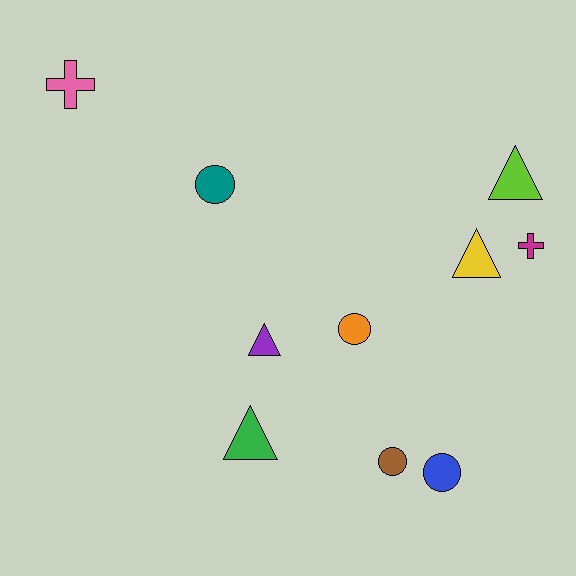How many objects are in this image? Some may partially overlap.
There are 10 objects.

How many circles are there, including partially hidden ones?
There are 4 circles.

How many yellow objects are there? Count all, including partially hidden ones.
There is 1 yellow object.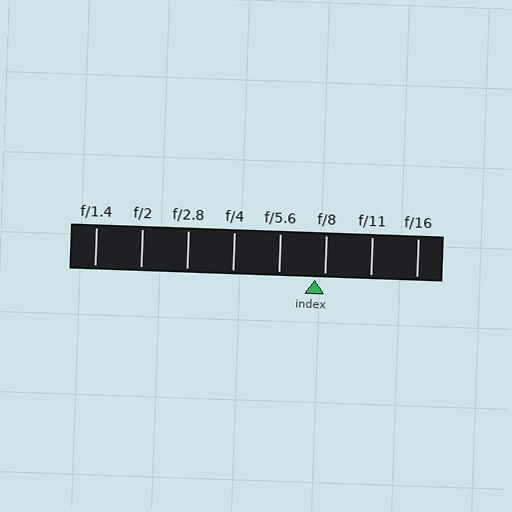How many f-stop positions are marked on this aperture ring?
There are 8 f-stop positions marked.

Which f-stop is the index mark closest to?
The index mark is closest to f/8.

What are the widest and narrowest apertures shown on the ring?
The widest aperture shown is f/1.4 and the narrowest is f/16.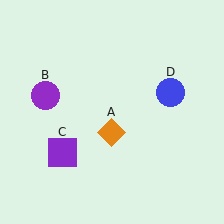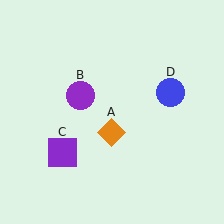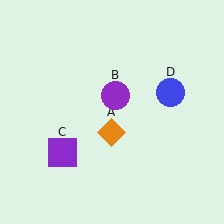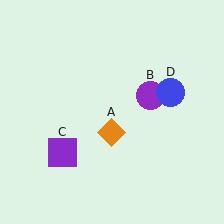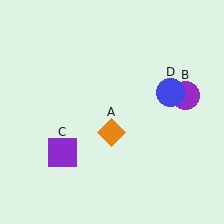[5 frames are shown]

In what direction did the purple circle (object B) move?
The purple circle (object B) moved right.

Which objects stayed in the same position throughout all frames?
Orange diamond (object A) and purple square (object C) and blue circle (object D) remained stationary.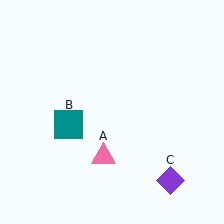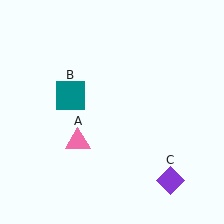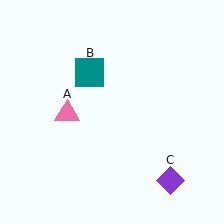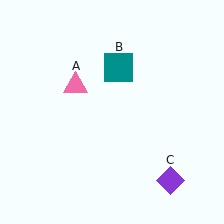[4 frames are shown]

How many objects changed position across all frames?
2 objects changed position: pink triangle (object A), teal square (object B).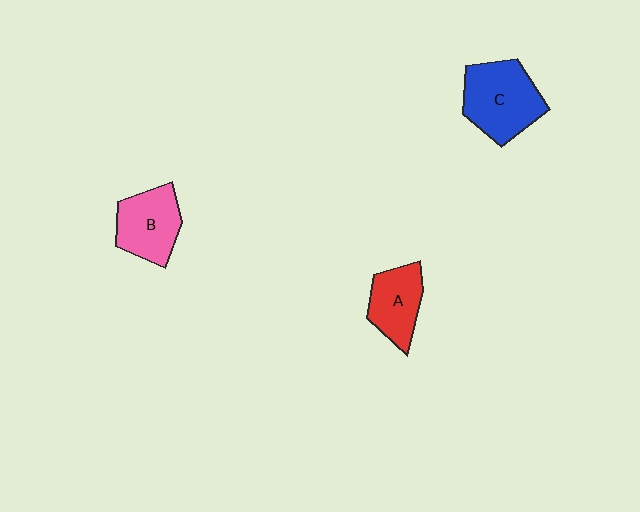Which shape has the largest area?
Shape C (blue).